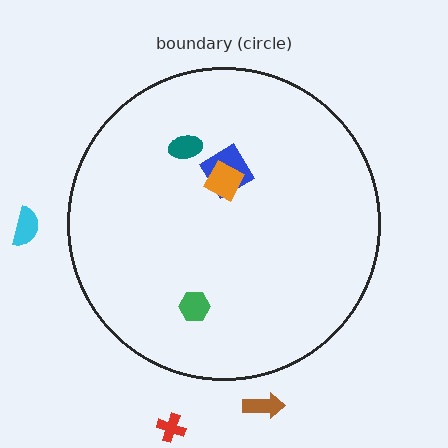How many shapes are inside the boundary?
4 inside, 3 outside.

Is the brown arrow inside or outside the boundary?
Outside.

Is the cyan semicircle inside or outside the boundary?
Outside.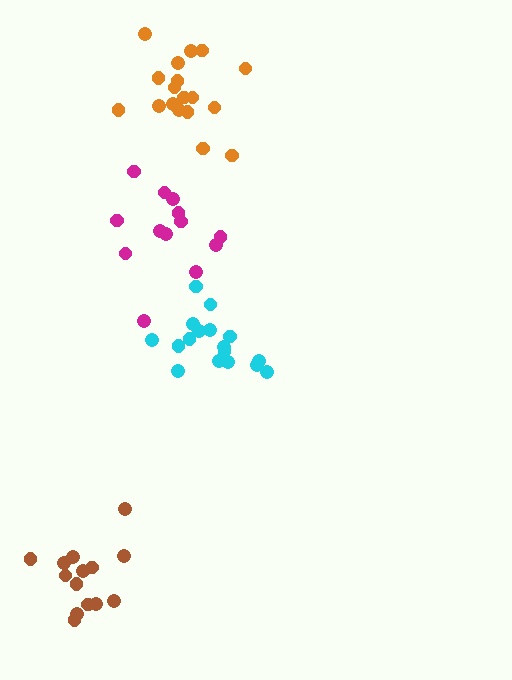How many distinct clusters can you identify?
There are 4 distinct clusters.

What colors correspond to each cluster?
The clusters are colored: magenta, orange, brown, cyan.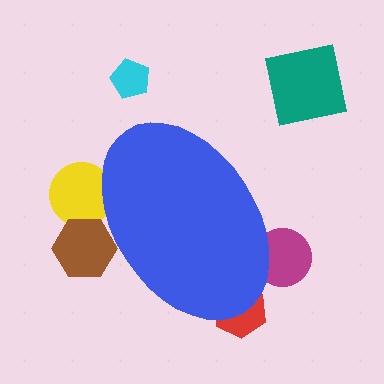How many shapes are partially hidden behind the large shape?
4 shapes are partially hidden.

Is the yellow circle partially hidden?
Yes, the yellow circle is partially hidden behind the blue ellipse.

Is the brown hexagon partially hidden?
Yes, the brown hexagon is partially hidden behind the blue ellipse.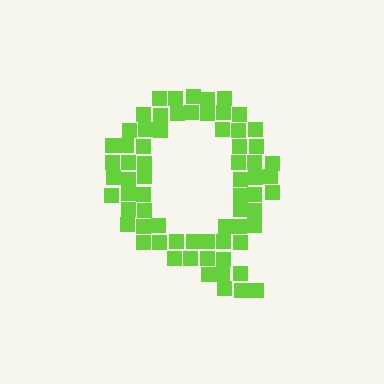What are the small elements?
The small elements are squares.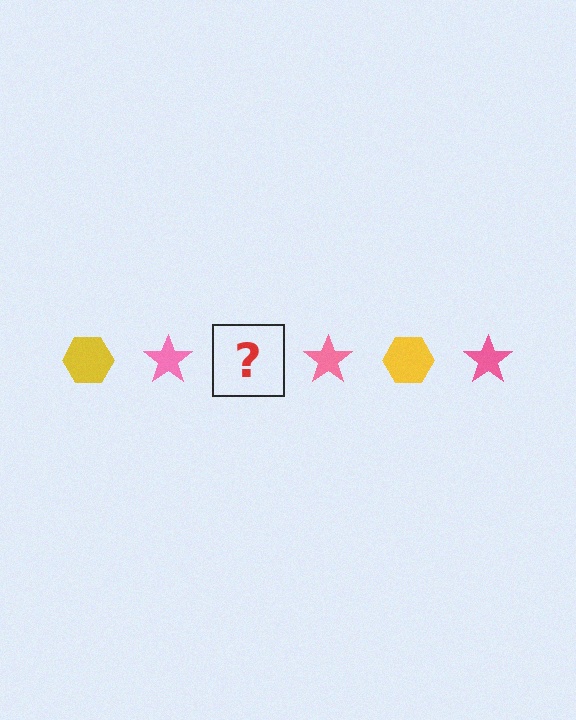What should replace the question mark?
The question mark should be replaced with a yellow hexagon.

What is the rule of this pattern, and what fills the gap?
The rule is that the pattern alternates between yellow hexagon and pink star. The gap should be filled with a yellow hexagon.